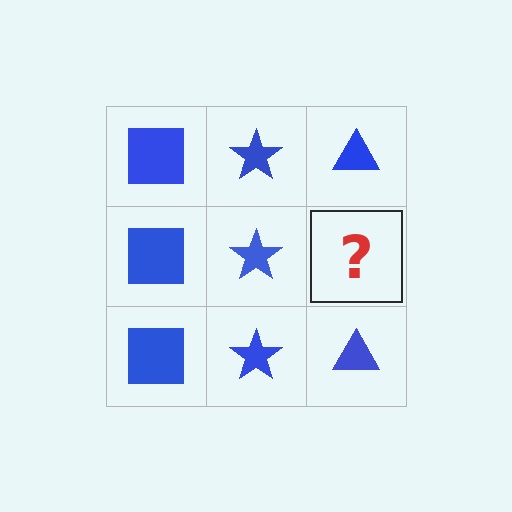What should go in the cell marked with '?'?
The missing cell should contain a blue triangle.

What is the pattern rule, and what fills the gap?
The rule is that each column has a consistent shape. The gap should be filled with a blue triangle.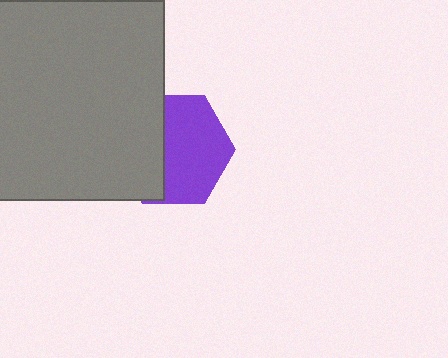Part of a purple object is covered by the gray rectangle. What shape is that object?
It is a hexagon.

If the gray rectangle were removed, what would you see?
You would see the complete purple hexagon.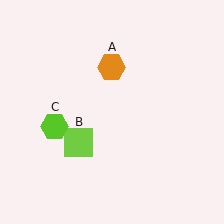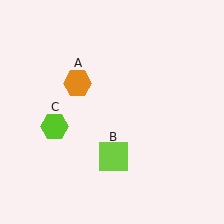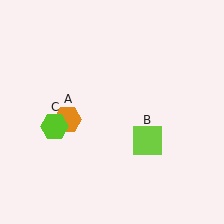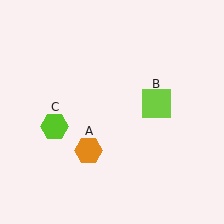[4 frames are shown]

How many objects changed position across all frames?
2 objects changed position: orange hexagon (object A), lime square (object B).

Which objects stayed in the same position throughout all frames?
Lime hexagon (object C) remained stationary.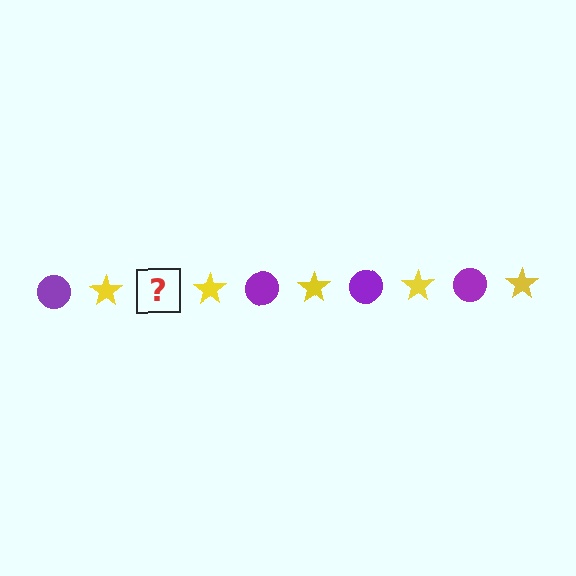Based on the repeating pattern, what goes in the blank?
The blank should be a purple circle.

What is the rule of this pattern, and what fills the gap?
The rule is that the pattern alternates between purple circle and yellow star. The gap should be filled with a purple circle.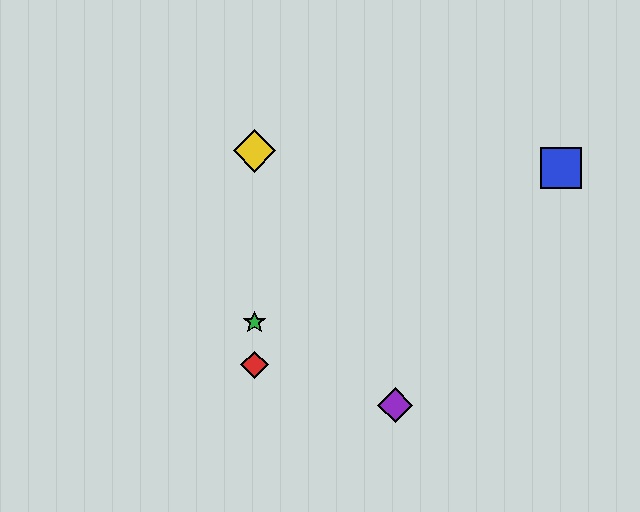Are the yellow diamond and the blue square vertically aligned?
No, the yellow diamond is at x≈255 and the blue square is at x≈561.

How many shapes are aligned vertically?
3 shapes (the red diamond, the green star, the yellow diamond) are aligned vertically.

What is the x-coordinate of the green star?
The green star is at x≈255.